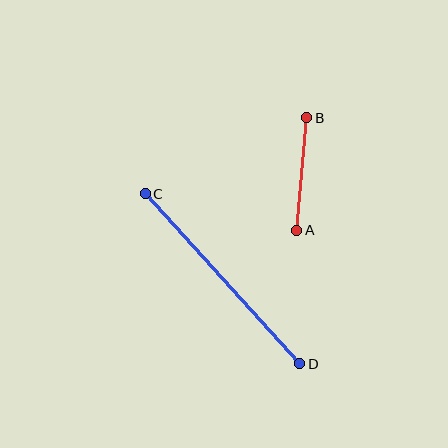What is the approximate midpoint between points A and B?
The midpoint is at approximately (302, 174) pixels.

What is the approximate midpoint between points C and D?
The midpoint is at approximately (222, 279) pixels.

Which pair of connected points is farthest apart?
Points C and D are farthest apart.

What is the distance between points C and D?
The distance is approximately 230 pixels.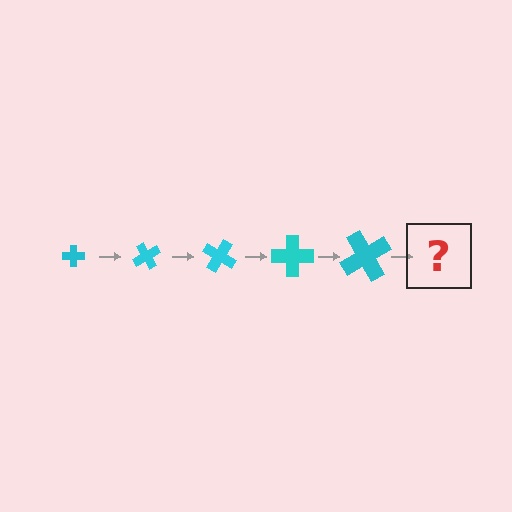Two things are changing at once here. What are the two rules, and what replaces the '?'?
The two rules are that the cross grows larger each step and it rotates 60 degrees each step. The '?' should be a cross, larger than the previous one and rotated 300 degrees from the start.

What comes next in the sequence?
The next element should be a cross, larger than the previous one and rotated 300 degrees from the start.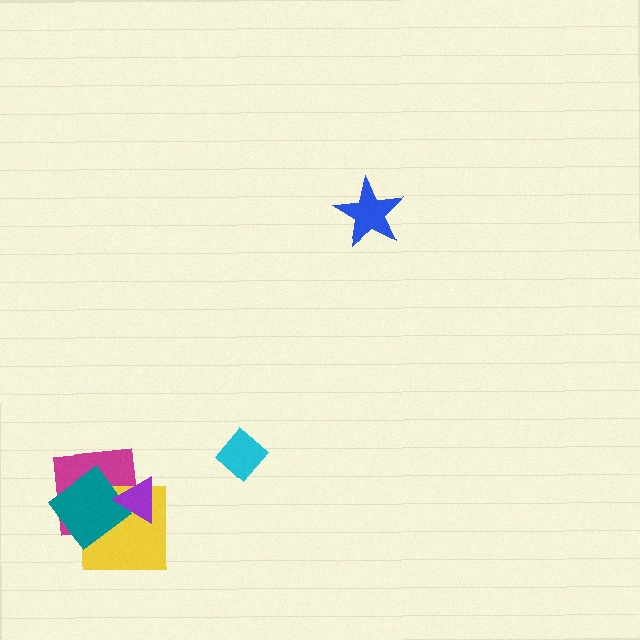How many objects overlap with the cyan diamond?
0 objects overlap with the cyan diamond.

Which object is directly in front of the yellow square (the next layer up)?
The teal diamond is directly in front of the yellow square.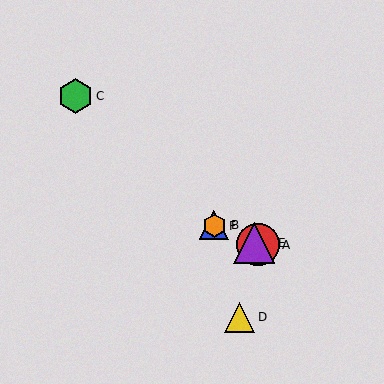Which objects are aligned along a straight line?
Objects A, B, E, F are aligned along a straight line.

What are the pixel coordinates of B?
Object B is at (214, 225).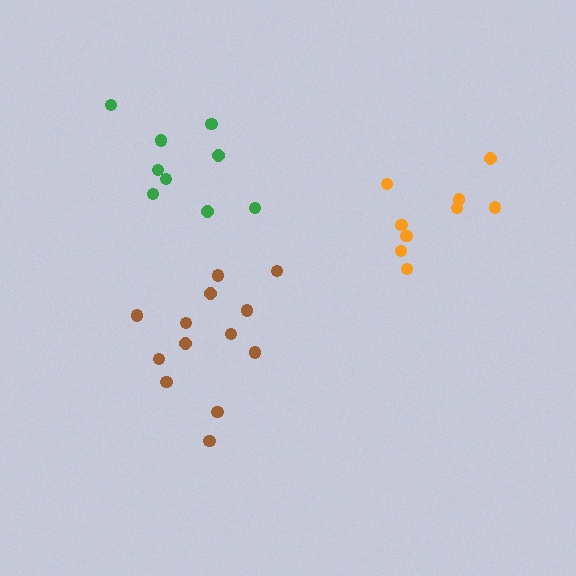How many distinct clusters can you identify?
There are 3 distinct clusters.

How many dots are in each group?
Group 1: 13 dots, Group 2: 9 dots, Group 3: 9 dots (31 total).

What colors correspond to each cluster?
The clusters are colored: brown, orange, green.